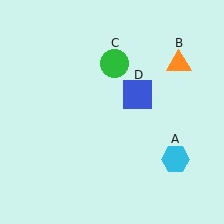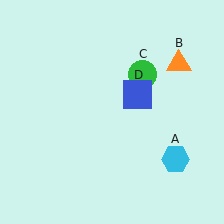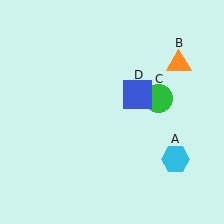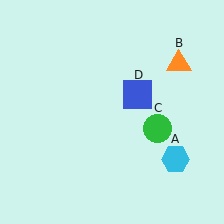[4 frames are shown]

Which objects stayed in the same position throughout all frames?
Cyan hexagon (object A) and orange triangle (object B) and blue square (object D) remained stationary.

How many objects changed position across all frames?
1 object changed position: green circle (object C).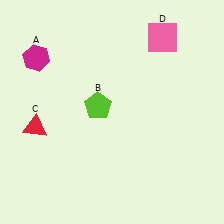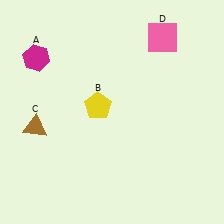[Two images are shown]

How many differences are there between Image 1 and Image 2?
There are 2 differences between the two images.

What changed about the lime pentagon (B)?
In Image 1, B is lime. In Image 2, it changed to yellow.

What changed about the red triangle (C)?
In Image 1, C is red. In Image 2, it changed to brown.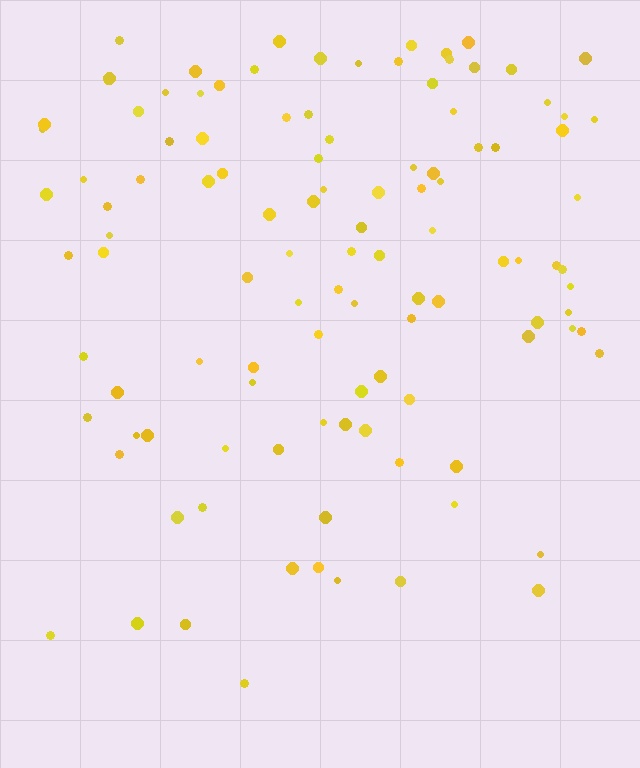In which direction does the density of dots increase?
From bottom to top, with the top side densest.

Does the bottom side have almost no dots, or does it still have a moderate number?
Still a moderate number, just noticeably fewer than the top.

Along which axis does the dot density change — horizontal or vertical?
Vertical.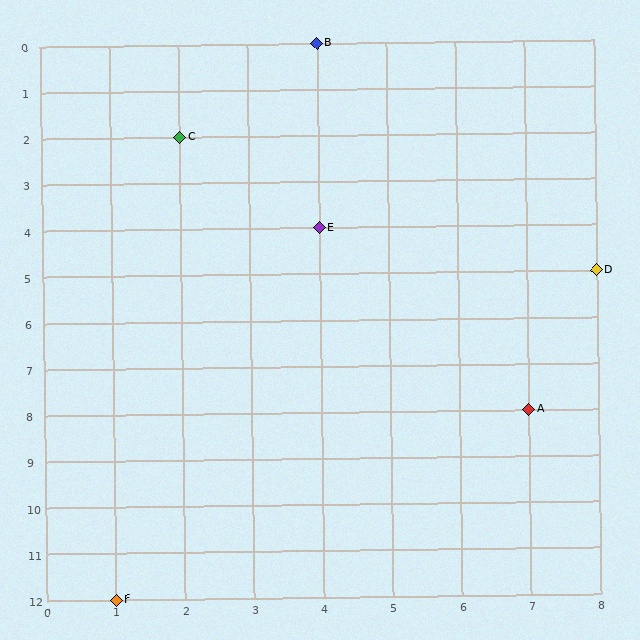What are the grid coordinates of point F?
Point F is at grid coordinates (1, 12).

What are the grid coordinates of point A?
Point A is at grid coordinates (7, 8).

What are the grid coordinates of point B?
Point B is at grid coordinates (4, 0).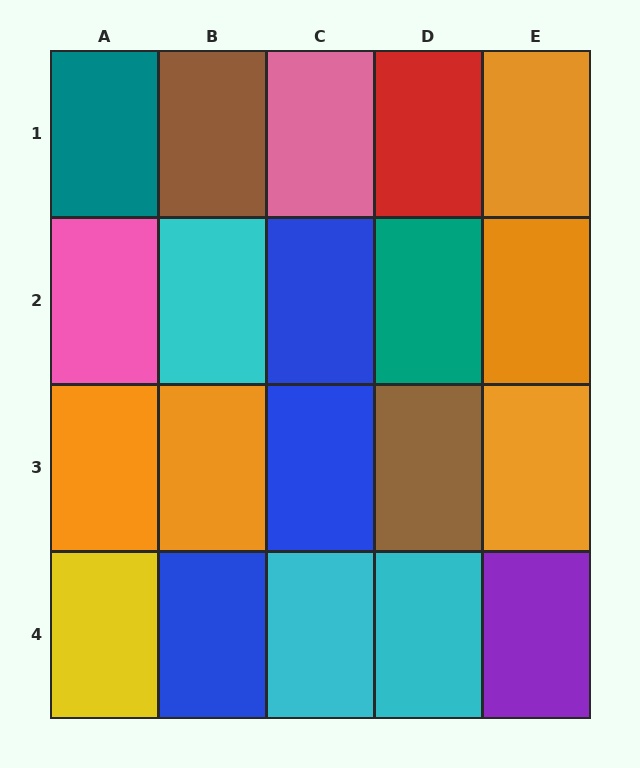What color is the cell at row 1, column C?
Pink.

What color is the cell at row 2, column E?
Orange.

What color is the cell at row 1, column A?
Teal.